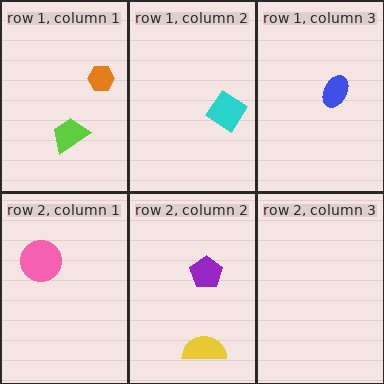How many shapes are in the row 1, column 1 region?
2.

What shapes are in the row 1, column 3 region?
The blue ellipse.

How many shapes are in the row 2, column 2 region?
2.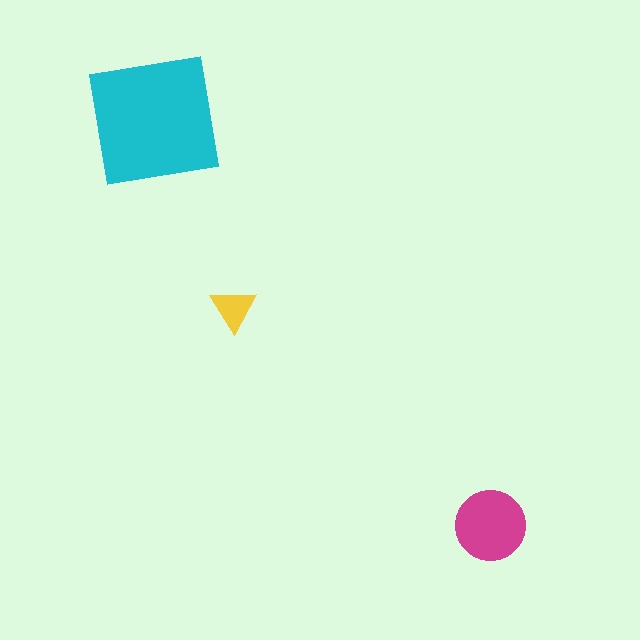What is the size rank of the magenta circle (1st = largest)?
2nd.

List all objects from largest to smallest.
The cyan square, the magenta circle, the yellow triangle.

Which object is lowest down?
The magenta circle is bottommost.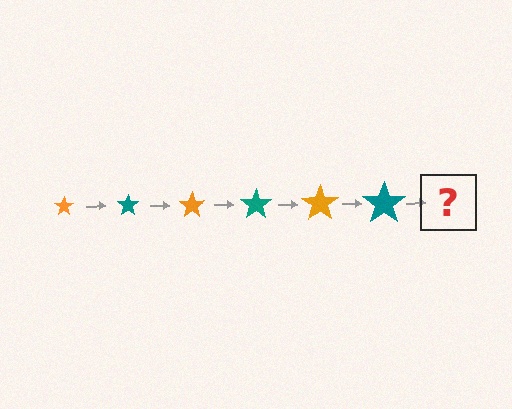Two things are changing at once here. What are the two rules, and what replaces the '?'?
The two rules are that the star grows larger each step and the color cycles through orange and teal. The '?' should be an orange star, larger than the previous one.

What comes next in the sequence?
The next element should be an orange star, larger than the previous one.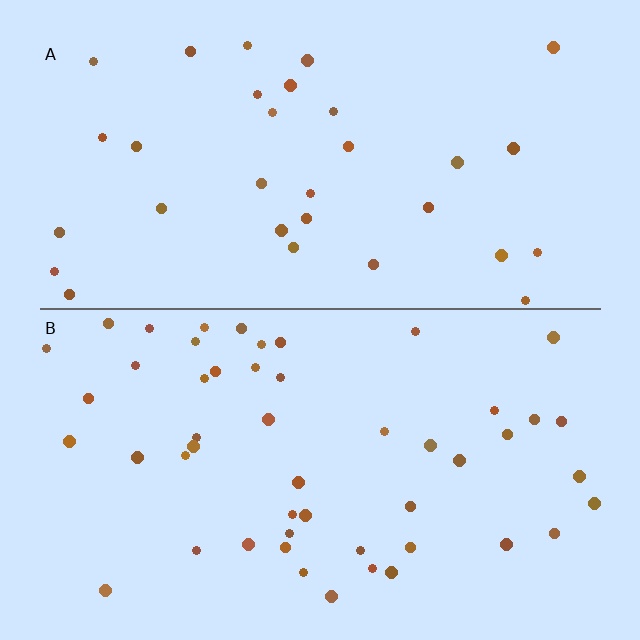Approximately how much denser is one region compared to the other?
Approximately 1.6× — region B over region A.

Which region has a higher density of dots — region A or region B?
B (the bottom).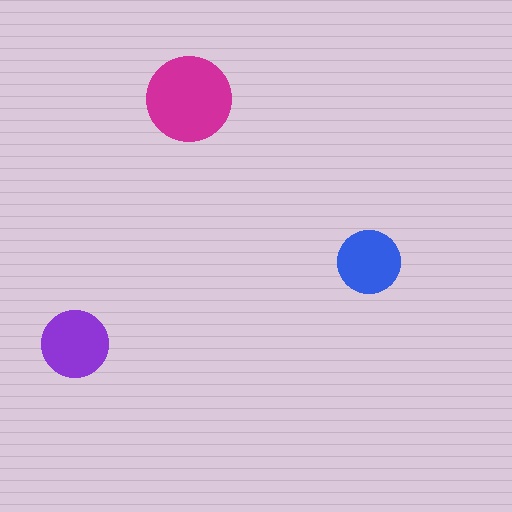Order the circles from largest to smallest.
the magenta one, the purple one, the blue one.